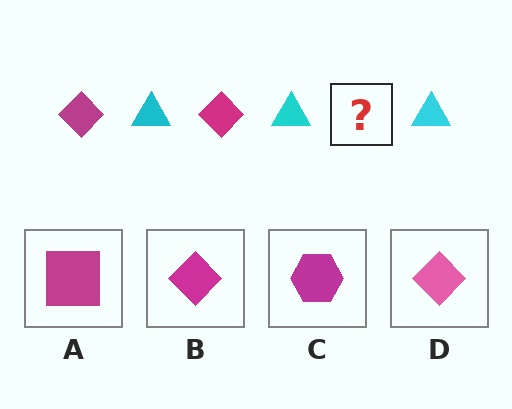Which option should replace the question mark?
Option B.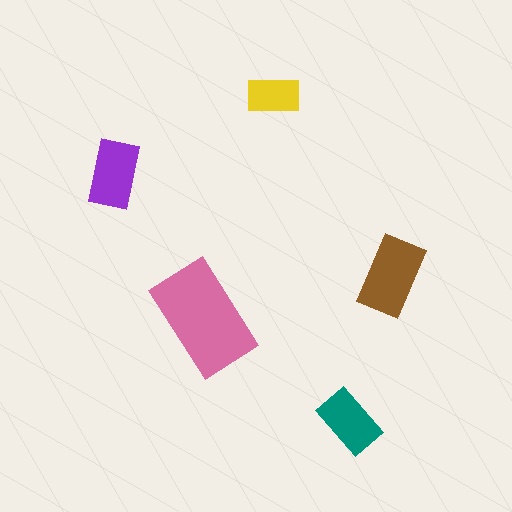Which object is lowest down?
The teal rectangle is bottommost.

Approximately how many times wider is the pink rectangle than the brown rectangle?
About 1.5 times wider.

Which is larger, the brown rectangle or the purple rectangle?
The brown one.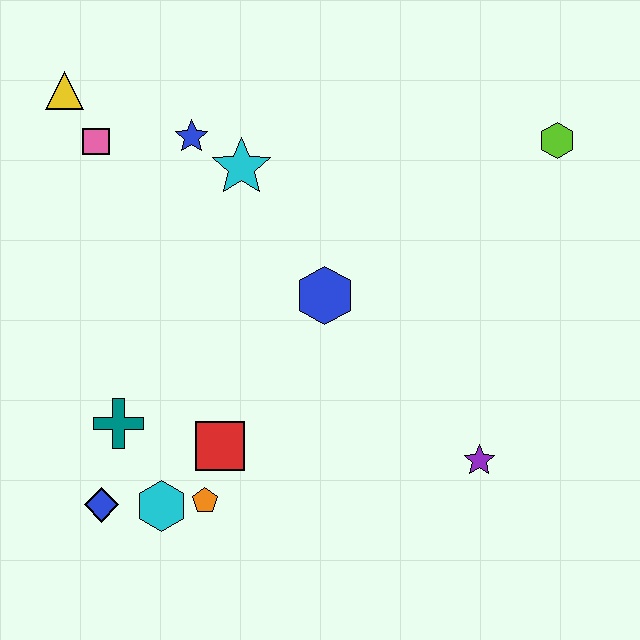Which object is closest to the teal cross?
The blue diamond is closest to the teal cross.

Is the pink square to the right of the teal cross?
No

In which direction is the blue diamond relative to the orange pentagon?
The blue diamond is to the left of the orange pentagon.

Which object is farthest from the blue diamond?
The lime hexagon is farthest from the blue diamond.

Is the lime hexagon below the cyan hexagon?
No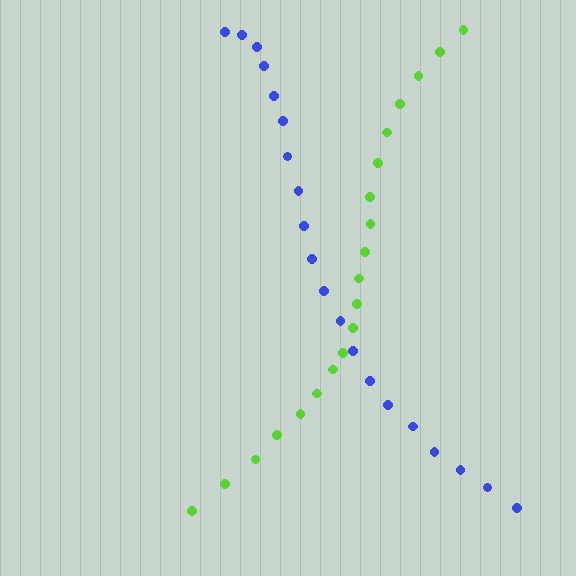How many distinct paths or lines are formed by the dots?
There are 2 distinct paths.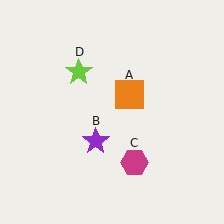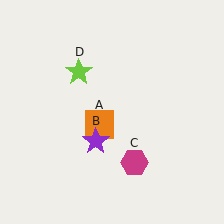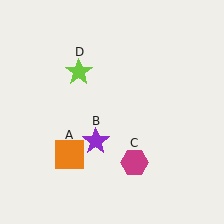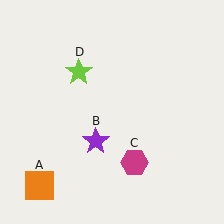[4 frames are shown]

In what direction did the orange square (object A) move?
The orange square (object A) moved down and to the left.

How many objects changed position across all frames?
1 object changed position: orange square (object A).